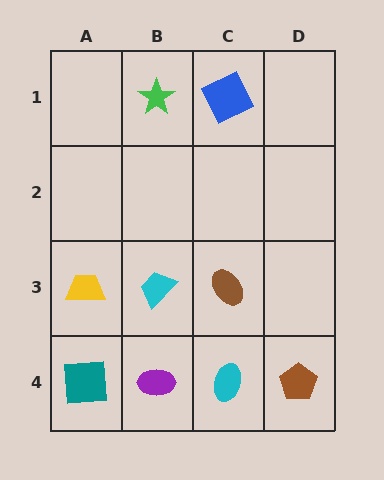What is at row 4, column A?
A teal square.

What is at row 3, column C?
A brown ellipse.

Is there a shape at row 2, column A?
No, that cell is empty.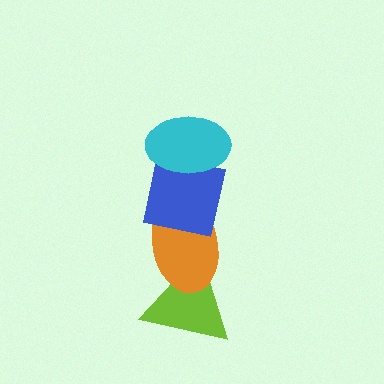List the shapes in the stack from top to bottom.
From top to bottom: the cyan ellipse, the blue square, the orange ellipse, the lime triangle.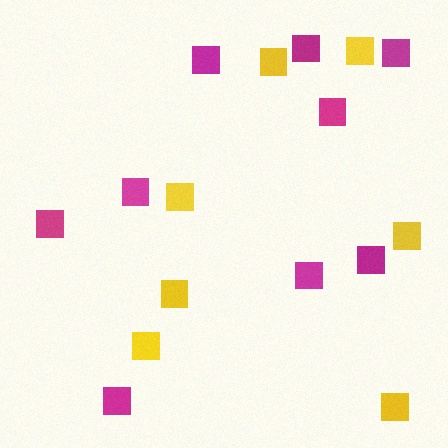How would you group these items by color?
There are 2 groups: one group of yellow squares (7) and one group of magenta squares (9).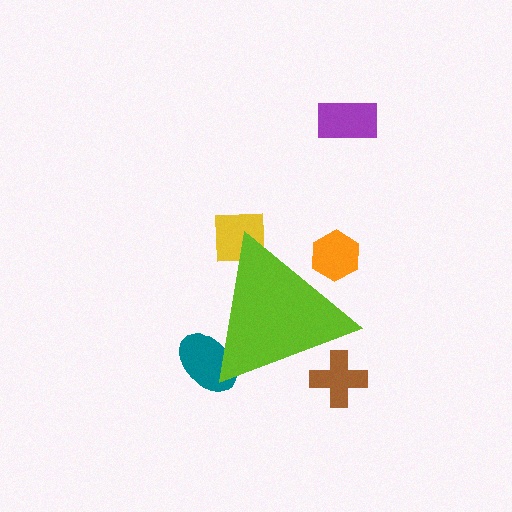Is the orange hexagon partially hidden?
Yes, the orange hexagon is partially hidden behind the lime triangle.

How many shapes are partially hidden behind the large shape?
4 shapes are partially hidden.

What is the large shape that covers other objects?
A lime triangle.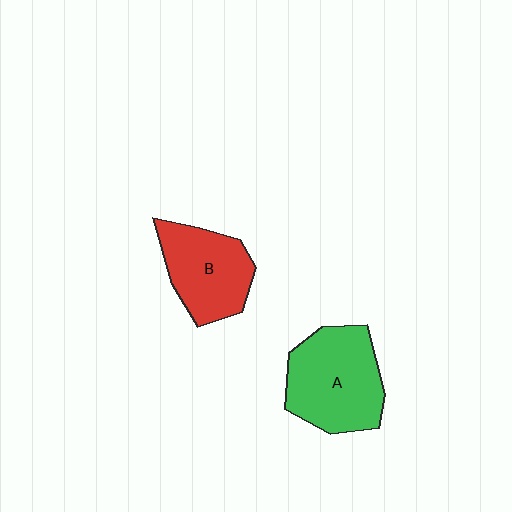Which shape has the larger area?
Shape A (green).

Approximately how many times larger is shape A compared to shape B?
Approximately 1.3 times.